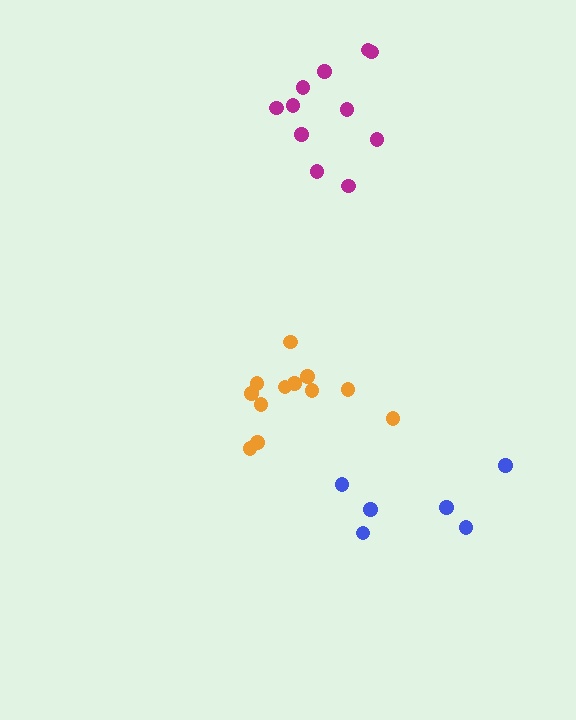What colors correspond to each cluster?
The clusters are colored: blue, orange, magenta.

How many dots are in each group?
Group 1: 6 dots, Group 2: 12 dots, Group 3: 11 dots (29 total).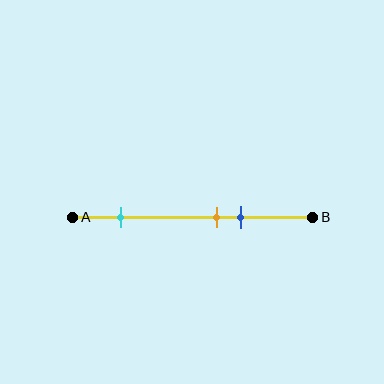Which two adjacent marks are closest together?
The orange and blue marks are the closest adjacent pair.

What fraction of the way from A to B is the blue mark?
The blue mark is approximately 70% (0.7) of the way from A to B.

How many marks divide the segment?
There are 3 marks dividing the segment.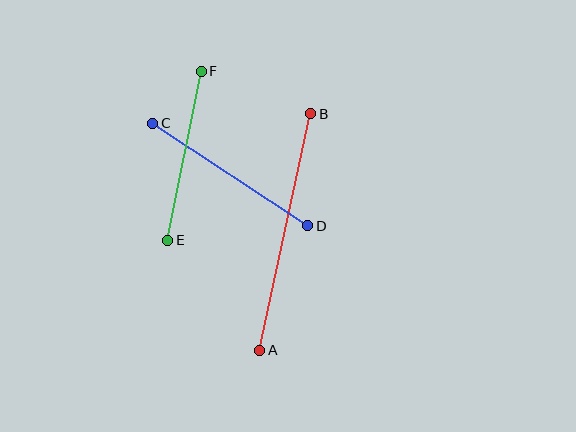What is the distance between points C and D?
The distance is approximately 186 pixels.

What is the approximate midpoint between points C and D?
The midpoint is at approximately (230, 175) pixels.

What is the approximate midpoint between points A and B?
The midpoint is at approximately (285, 232) pixels.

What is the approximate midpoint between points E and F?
The midpoint is at approximately (184, 156) pixels.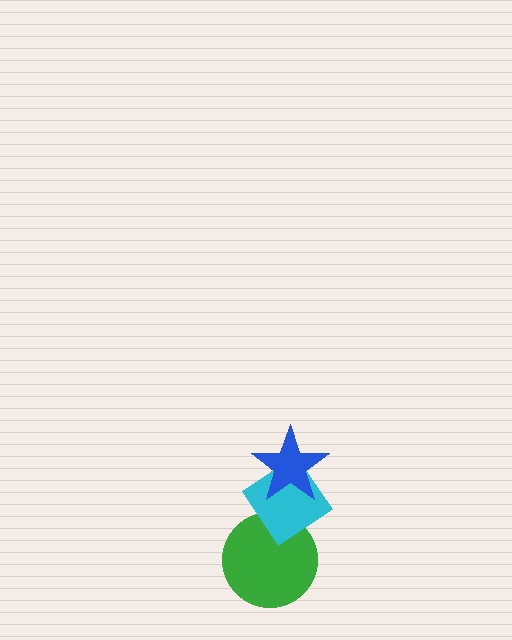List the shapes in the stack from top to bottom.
From top to bottom: the blue star, the cyan diamond, the green circle.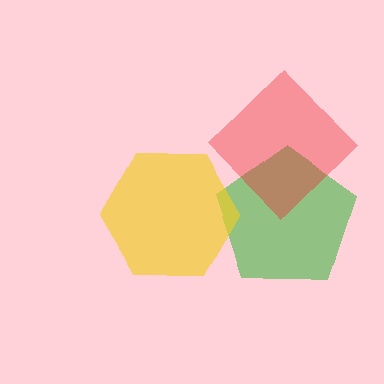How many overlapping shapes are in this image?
There are 3 overlapping shapes in the image.